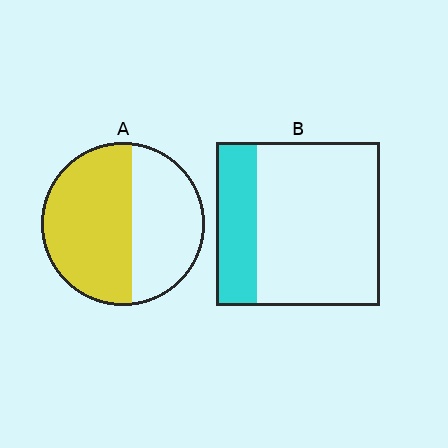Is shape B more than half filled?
No.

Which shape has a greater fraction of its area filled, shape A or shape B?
Shape A.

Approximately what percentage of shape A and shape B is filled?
A is approximately 55% and B is approximately 25%.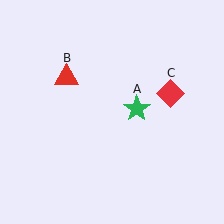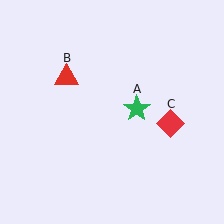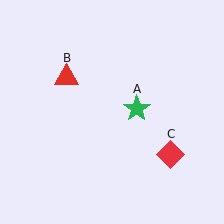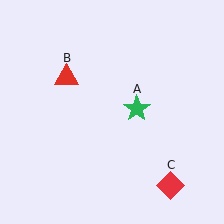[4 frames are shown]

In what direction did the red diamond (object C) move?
The red diamond (object C) moved down.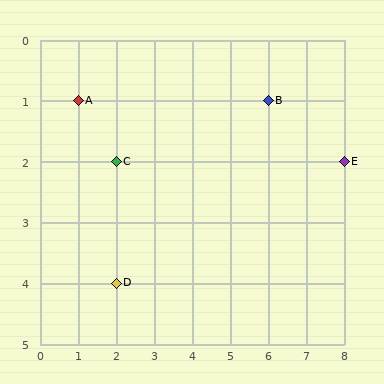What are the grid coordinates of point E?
Point E is at grid coordinates (8, 2).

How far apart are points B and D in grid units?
Points B and D are 4 columns and 3 rows apart (about 5.0 grid units diagonally).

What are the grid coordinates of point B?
Point B is at grid coordinates (6, 1).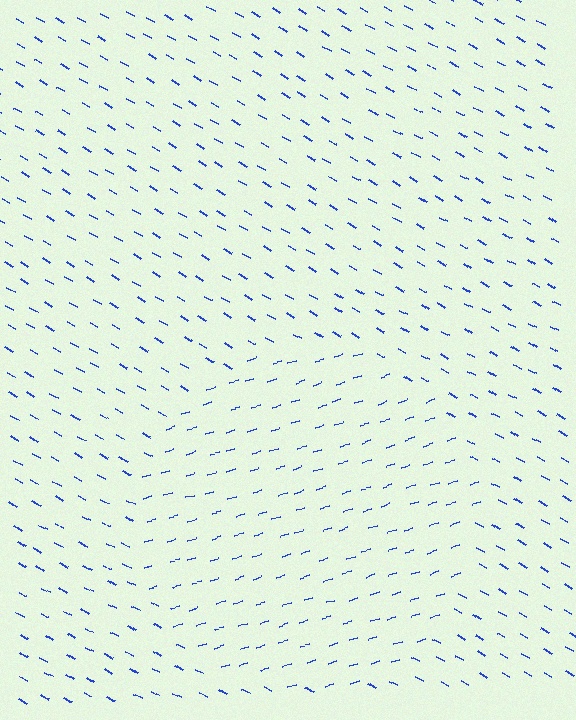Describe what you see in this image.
The image is filled with small blue line segments. A circle region in the image has lines oriented differently from the surrounding lines, creating a visible texture boundary.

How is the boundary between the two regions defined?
The boundary is defined purely by a change in line orientation (approximately 45 degrees difference). All lines are the same color and thickness.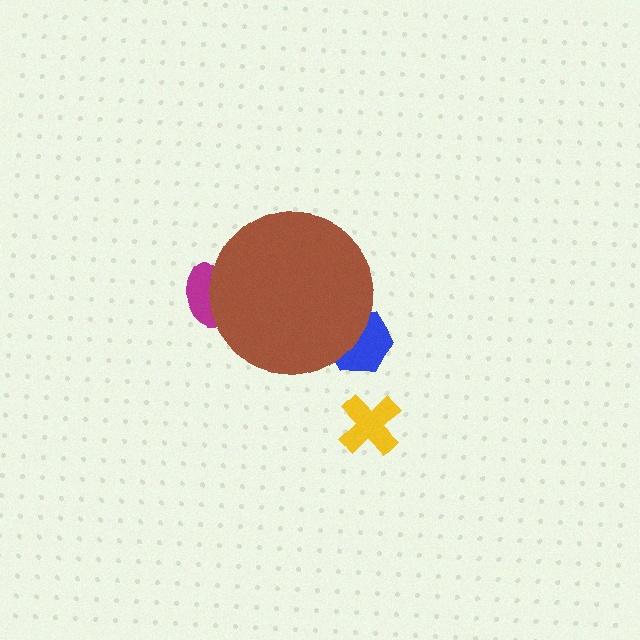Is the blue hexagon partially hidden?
Yes, the blue hexagon is partially hidden behind the brown circle.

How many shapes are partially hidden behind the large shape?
2 shapes are partially hidden.